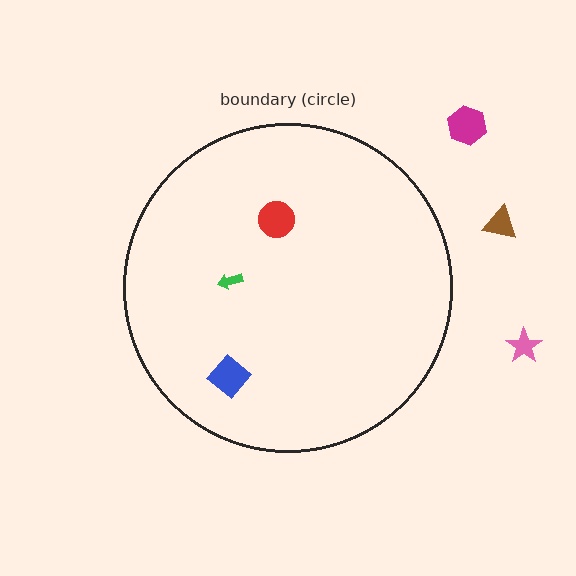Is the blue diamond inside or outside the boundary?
Inside.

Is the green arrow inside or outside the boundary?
Inside.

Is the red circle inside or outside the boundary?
Inside.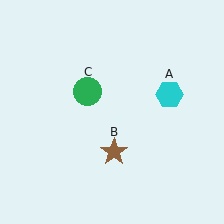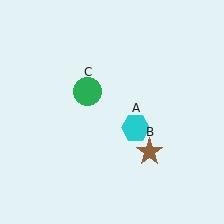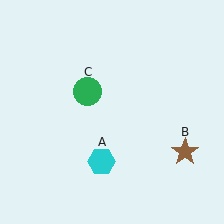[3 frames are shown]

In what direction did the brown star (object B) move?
The brown star (object B) moved right.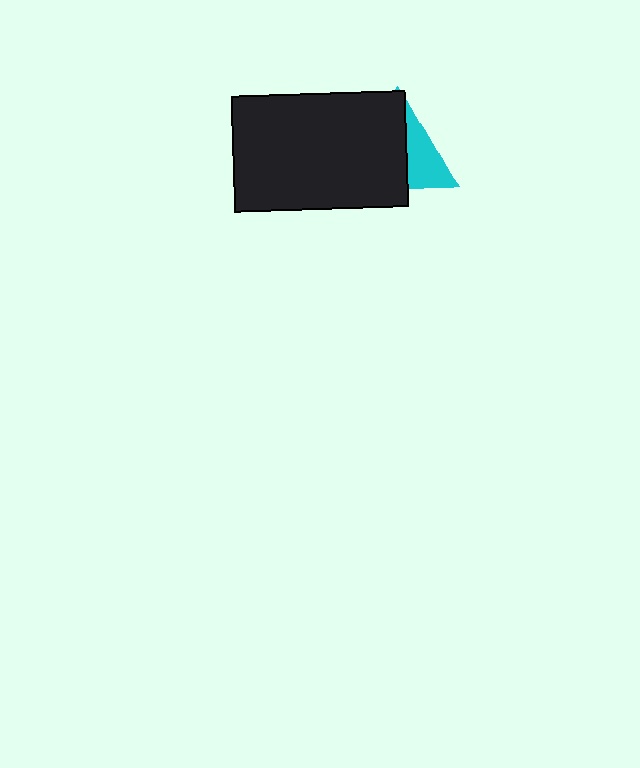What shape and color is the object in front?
The object in front is a black rectangle.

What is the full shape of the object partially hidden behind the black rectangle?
The partially hidden object is a cyan triangle.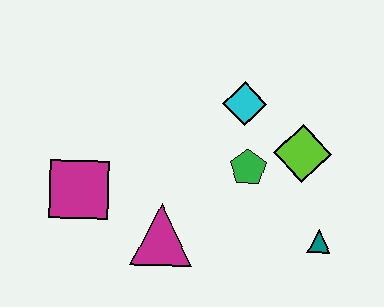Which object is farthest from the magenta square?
The teal triangle is farthest from the magenta square.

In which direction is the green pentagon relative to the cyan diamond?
The green pentagon is below the cyan diamond.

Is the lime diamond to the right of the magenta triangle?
Yes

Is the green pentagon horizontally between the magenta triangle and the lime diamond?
Yes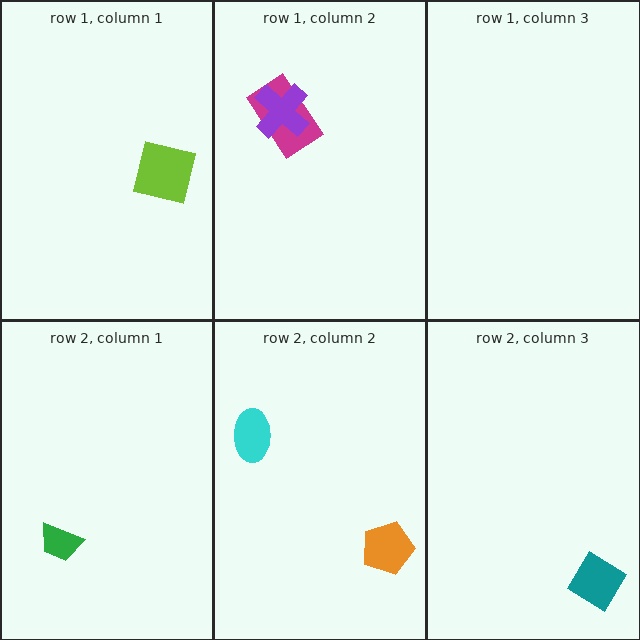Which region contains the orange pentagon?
The row 2, column 2 region.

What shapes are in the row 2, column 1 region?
The green trapezoid.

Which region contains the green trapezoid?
The row 2, column 1 region.